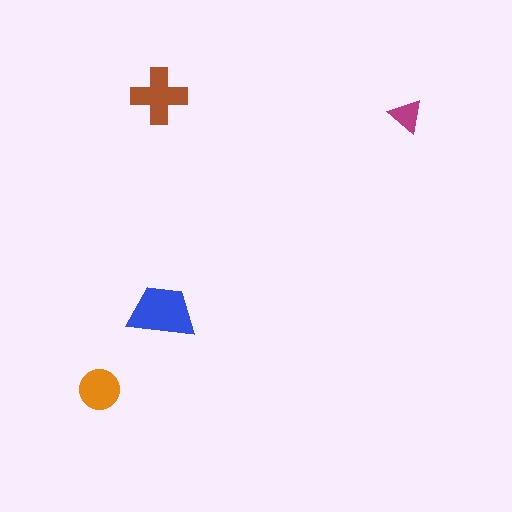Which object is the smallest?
The magenta triangle.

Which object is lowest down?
The orange circle is bottommost.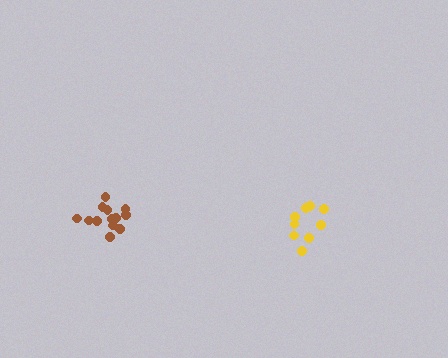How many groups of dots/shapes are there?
There are 2 groups.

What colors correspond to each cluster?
The clusters are colored: yellow, brown.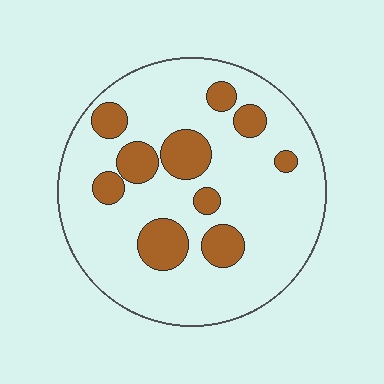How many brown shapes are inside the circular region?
10.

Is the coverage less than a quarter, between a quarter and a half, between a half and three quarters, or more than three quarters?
Less than a quarter.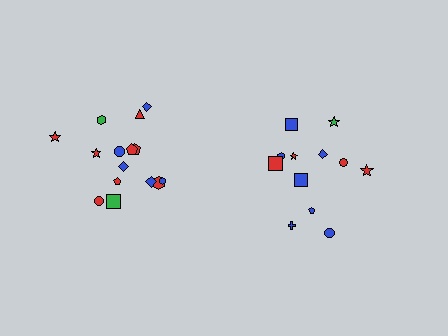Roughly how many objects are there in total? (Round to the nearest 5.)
Roughly 25 objects in total.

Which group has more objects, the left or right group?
The left group.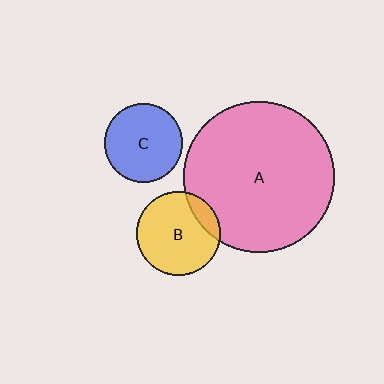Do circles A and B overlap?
Yes.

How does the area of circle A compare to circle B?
Approximately 3.2 times.